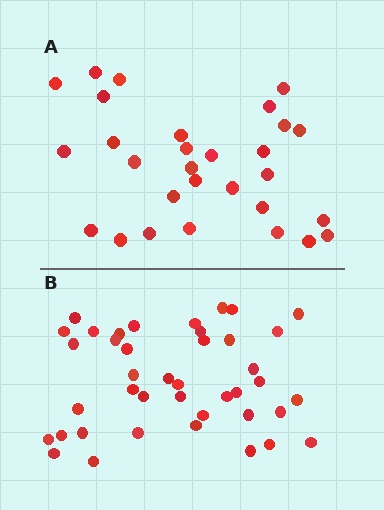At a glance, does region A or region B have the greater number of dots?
Region B (the bottom region) has more dots.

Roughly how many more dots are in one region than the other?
Region B has roughly 12 or so more dots than region A.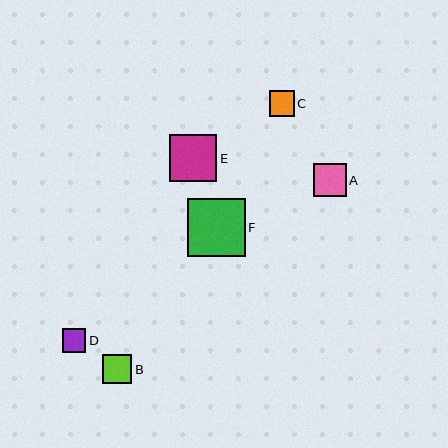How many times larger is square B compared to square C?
Square B is approximately 1.1 times the size of square C.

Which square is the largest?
Square F is the largest with a size of approximately 58 pixels.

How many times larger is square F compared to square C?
Square F is approximately 2.3 times the size of square C.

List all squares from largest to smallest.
From largest to smallest: F, E, A, B, C, D.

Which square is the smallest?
Square D is the smallest with a size of approximately 24 pixels.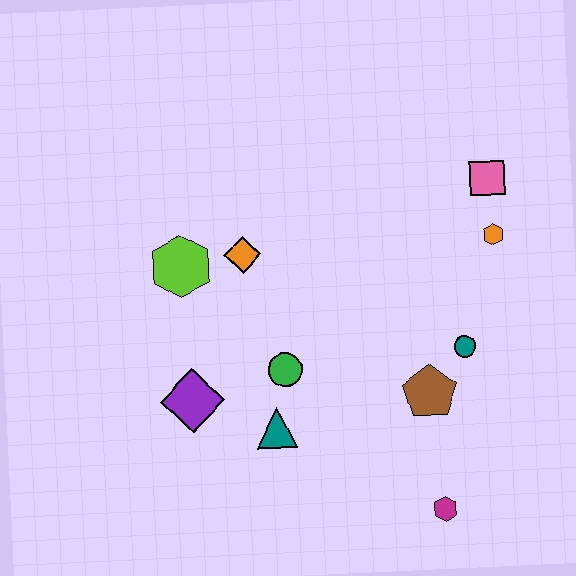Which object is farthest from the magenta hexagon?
The lime hexagon is farthest from the magenta hexagon.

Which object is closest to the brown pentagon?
The teal circle is closest to the brown pentagon.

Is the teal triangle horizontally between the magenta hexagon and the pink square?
No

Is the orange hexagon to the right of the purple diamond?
Yes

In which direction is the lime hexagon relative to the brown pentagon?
The lime hexagon is to the left of the brown pentagon.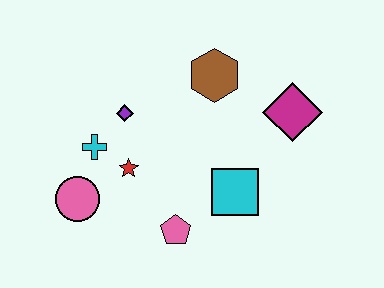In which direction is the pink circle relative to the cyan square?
The pink circle is to the left of the cyan square.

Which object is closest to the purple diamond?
The cyan cross is closest to the purple diamond.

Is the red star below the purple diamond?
Yes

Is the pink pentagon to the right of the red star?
Yes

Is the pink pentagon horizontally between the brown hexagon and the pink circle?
Yes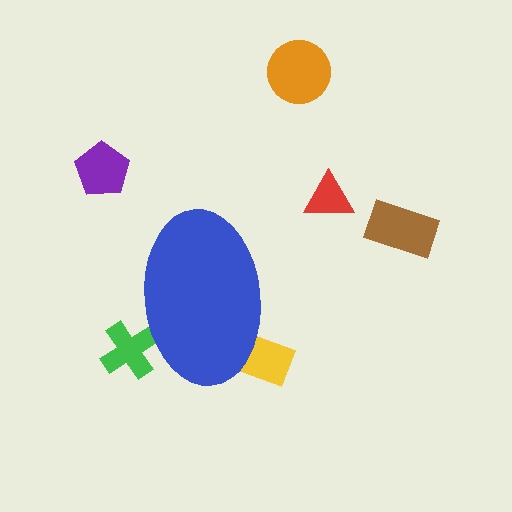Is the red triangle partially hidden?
No, the red triangle is fully visible.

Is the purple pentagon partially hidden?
No, the purple pentagon is fully visible.